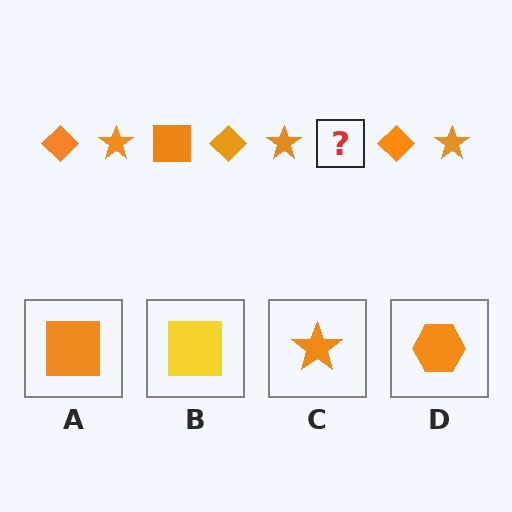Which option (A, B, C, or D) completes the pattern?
A.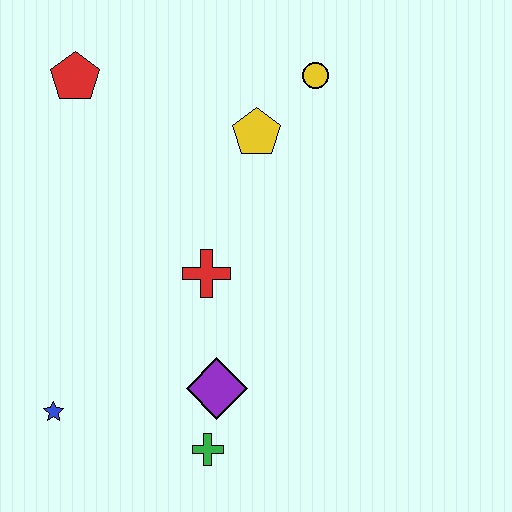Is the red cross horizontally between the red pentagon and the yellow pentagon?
Yes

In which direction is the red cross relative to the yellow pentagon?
The red cross is below the yellow pentagon.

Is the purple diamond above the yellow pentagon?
No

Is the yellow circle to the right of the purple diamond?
Yes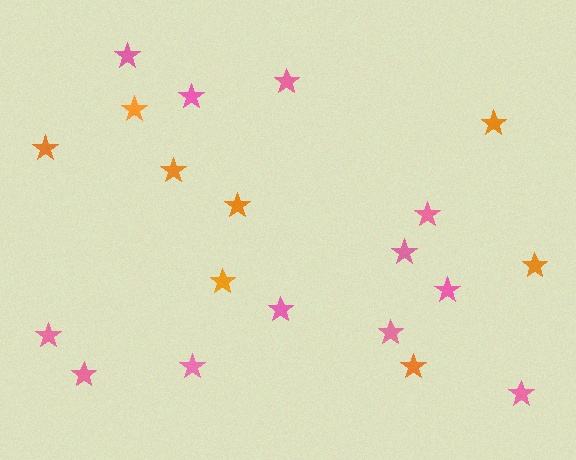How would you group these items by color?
There are 2 groups: one group of orange stars (8) and one group of pink stars (12).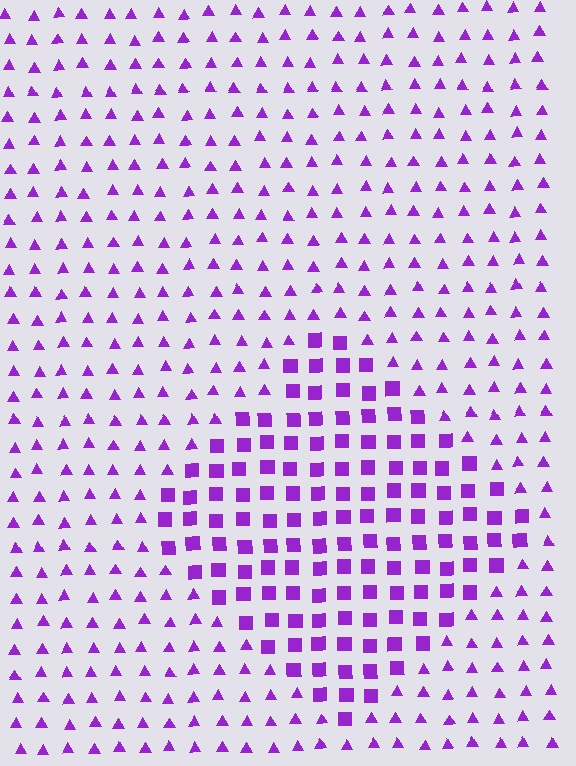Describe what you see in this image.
The image is filled with small purple elements arranged in a uniform grid. A diamond-shaped region contains squares, while the surrounding area contains triangles. The boundary is defined purely by the change in element shape.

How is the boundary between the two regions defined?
The boundary is defined by a change in element shape: squares inside vs. triangles outside. All elements share the same color and spacing.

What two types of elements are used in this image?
The image uses squares inside the diamond region and triangles outside it.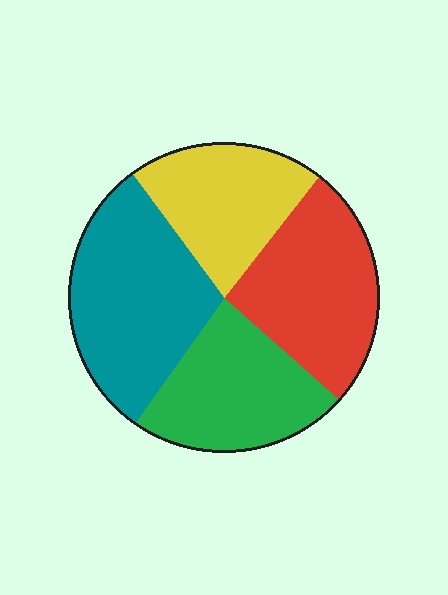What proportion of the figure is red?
Red takes up between a quarter and a half of the figure.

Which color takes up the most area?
Teal, at roughly 30%.